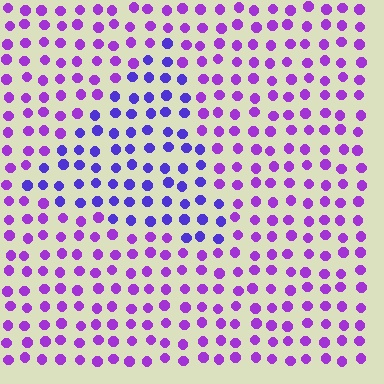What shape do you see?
I see a triangle.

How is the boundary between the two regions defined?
The boundary is defined purely by a slight shift in hue (about 31 degrees). Spacing, size, and orientation are identical on both sides.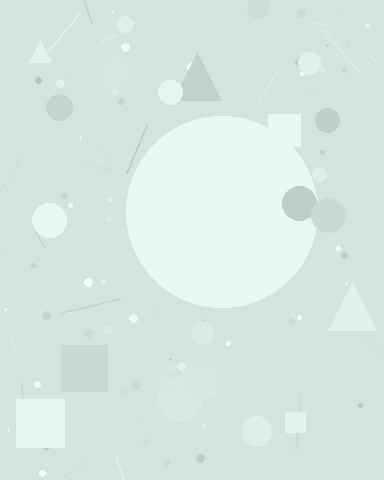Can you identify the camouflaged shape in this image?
The camouflaged shape is a circle.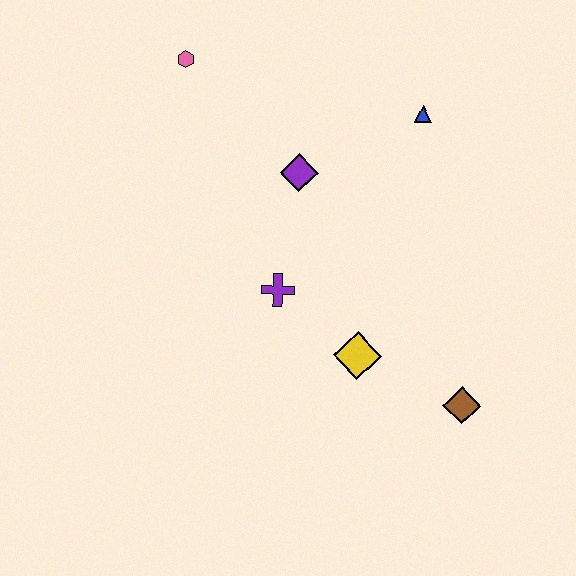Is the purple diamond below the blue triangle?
Yes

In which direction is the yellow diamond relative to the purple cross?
The yellow diamond is to the right of the purple cross.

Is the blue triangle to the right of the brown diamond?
No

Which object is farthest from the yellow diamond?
The pink hexagon is farthest from the yellow diamond.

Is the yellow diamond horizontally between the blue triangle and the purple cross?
Yes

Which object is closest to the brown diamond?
The yellow diamond is closest to the brown diamond.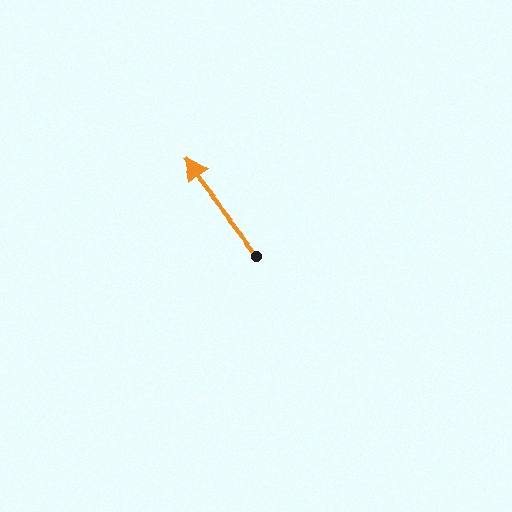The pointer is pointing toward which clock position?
Roughly 11 o'clock.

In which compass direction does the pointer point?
Northwest.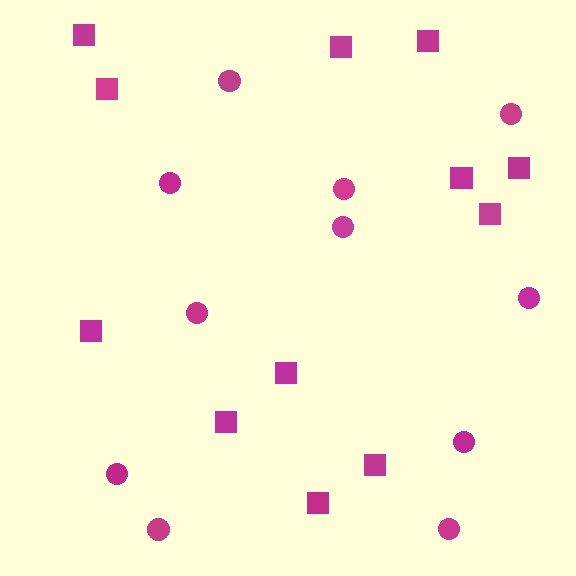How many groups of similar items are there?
There are 2 groups: one group of circles (11) and one group of squares (12).